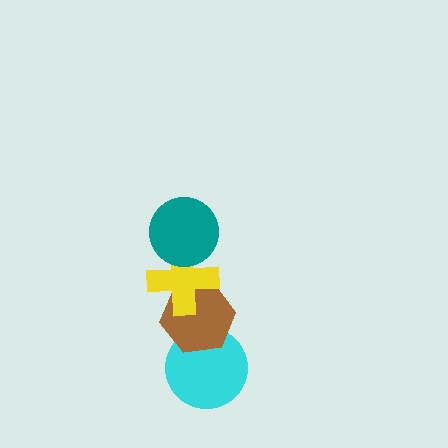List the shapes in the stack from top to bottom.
From top to bottom: the teal circle, the yellow cross, the brown hexagon, the cyan circle.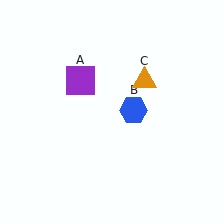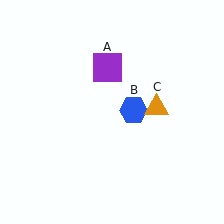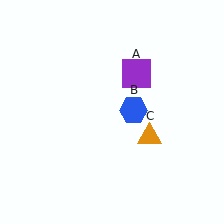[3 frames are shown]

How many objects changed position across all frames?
2 objects changed position: purple square (object A), orange triangle (object C).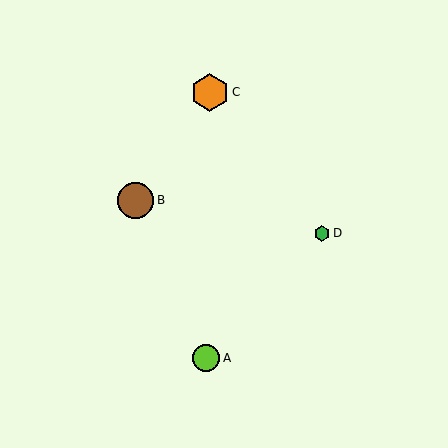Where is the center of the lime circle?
The center of the lime circle is at (206, 358).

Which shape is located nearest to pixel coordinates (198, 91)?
The orange hexagon (labeled C) at (210, 92) is nearest to that location.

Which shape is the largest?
The orange hexagon (labeled C) is the largest.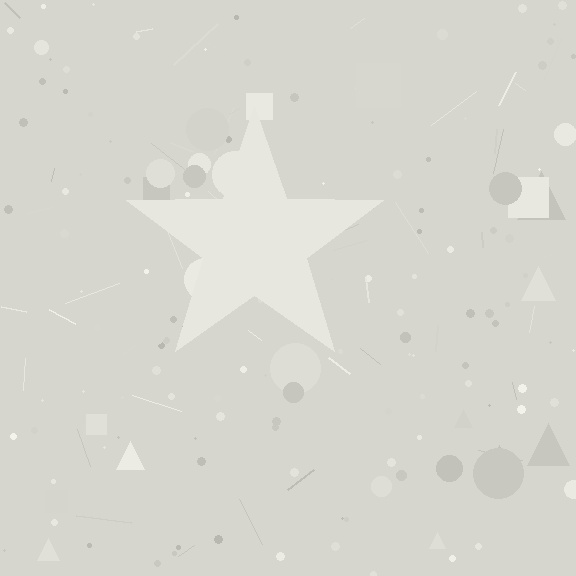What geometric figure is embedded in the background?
A star is embedded in the background.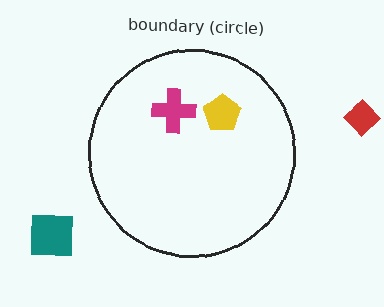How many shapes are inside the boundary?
2 inside, 2 outside.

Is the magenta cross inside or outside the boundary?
Inside.